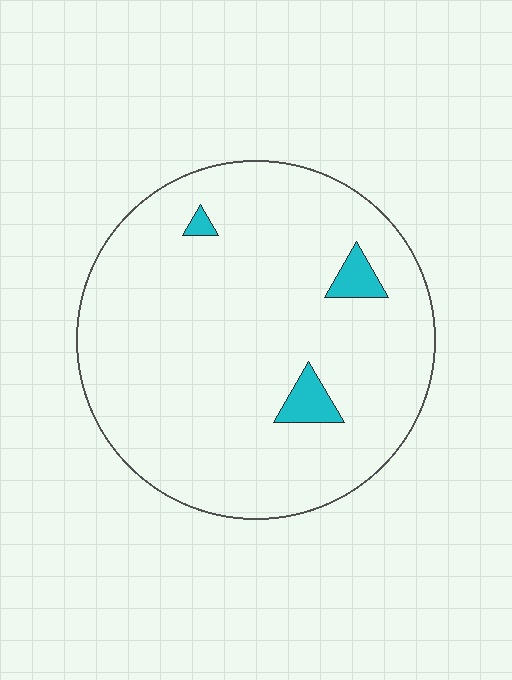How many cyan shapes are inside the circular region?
3.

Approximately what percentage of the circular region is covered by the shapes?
Approximately 5%.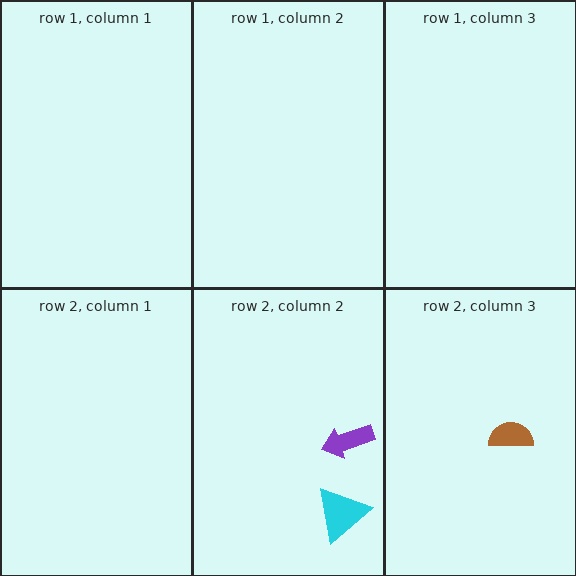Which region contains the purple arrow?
The row 2, column 2 region.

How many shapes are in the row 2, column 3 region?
1.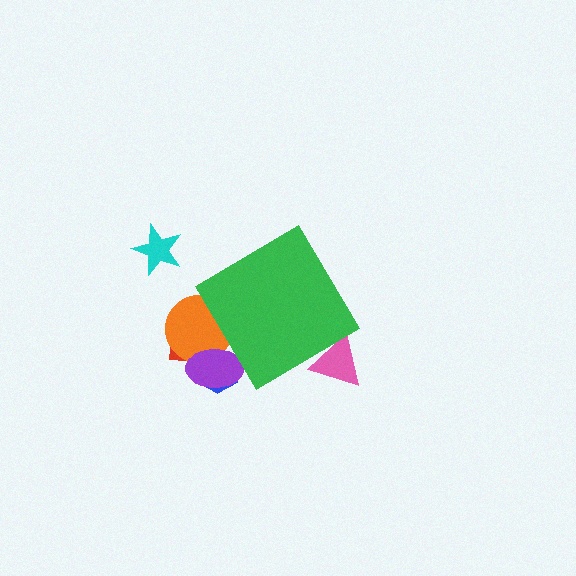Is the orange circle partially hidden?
Yes, the orange circle is partially hidden behind the green diamond.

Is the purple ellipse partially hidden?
Yes, the purple ellipse is partially hidden behind the green diamond.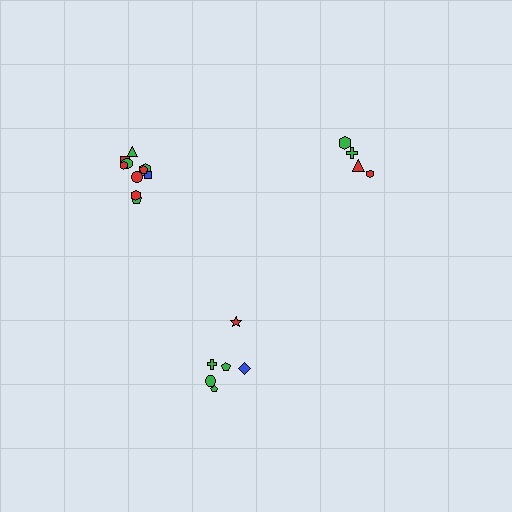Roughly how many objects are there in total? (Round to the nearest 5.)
Roughly 20 objects in total.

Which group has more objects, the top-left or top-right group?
The top-left group.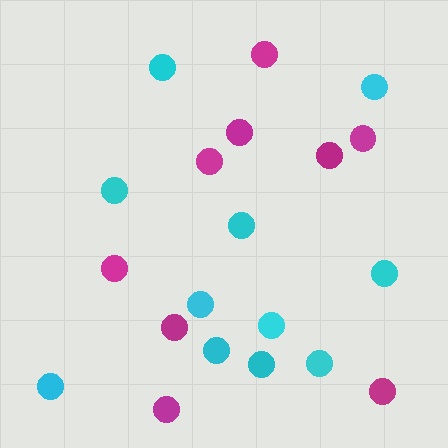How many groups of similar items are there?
There are 2 groups: one group of magenta circles (9) and one group of cyan circles (11).